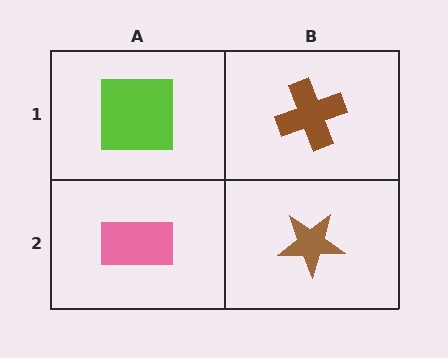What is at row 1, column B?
A brown cross.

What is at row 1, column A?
A lime square.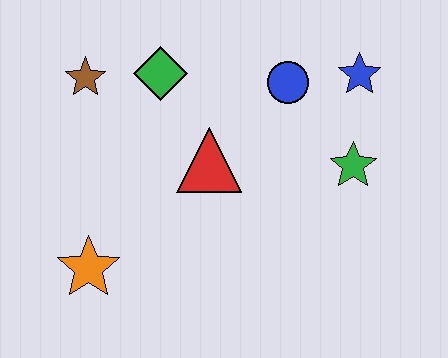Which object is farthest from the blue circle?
The orange star is farthest from the blue circle.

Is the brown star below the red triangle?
No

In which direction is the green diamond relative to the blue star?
The green diamond is to the left of the blue star.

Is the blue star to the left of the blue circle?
No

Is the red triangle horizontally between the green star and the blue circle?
No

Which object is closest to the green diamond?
The brown star is closest to the green diamond.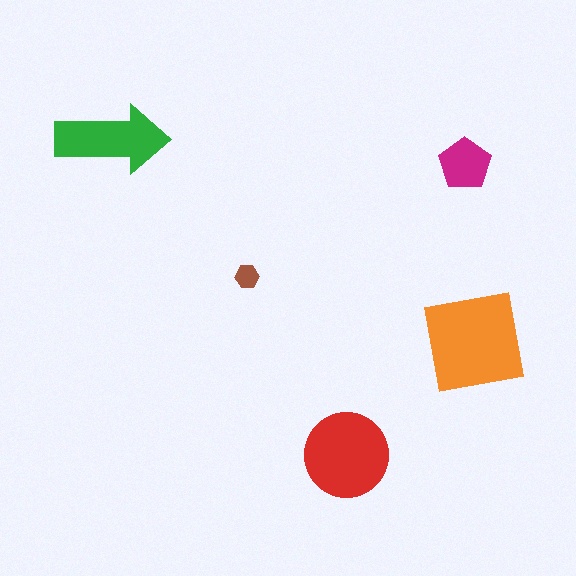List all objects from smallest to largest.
The brown hexagon, the magenta pentagon, the green arrow, the red circle, the orange square.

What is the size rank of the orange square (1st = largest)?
1st.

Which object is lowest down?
The red circle is bottommost.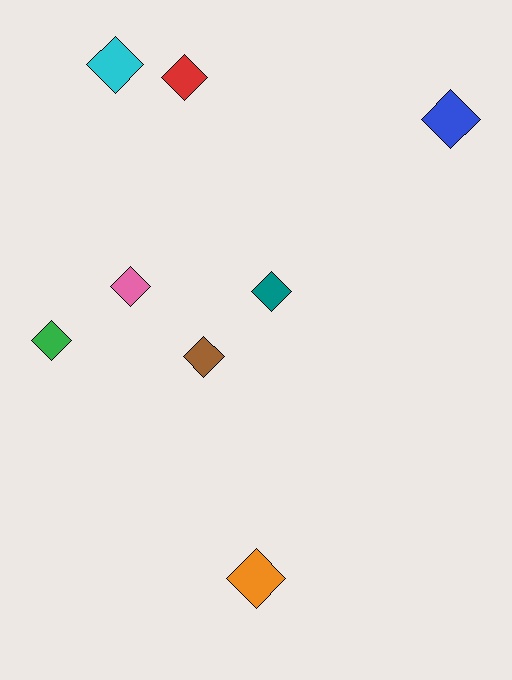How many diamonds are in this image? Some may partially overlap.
There are 8 diamonds.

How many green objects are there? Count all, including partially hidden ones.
There is 1 green object.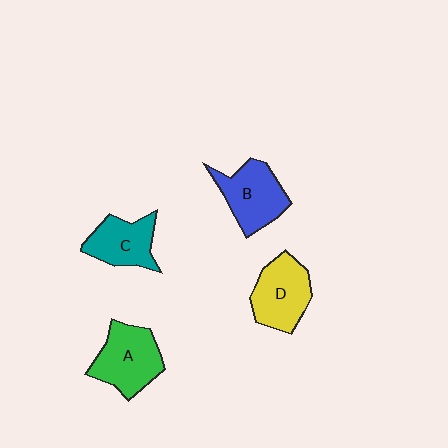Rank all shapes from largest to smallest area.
From largest to smallest: A (green), D (yellow), B (blue), C (teal).